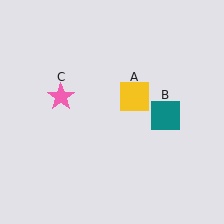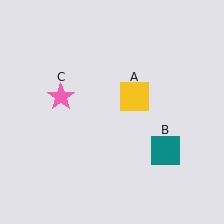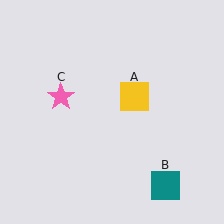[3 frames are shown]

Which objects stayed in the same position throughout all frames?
Yellow square (object A) and pink star (object C) remained stationary.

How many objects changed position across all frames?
1 object changed position: teal square (object B).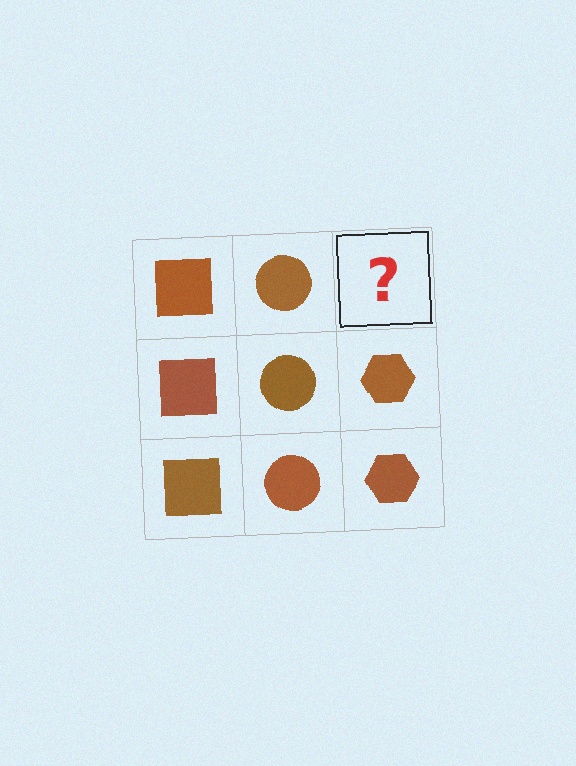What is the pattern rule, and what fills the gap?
The rule is that each column has a consistent shape. The gap should be filled with a brown hexagon.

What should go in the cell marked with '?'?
The missing cell should contain a brown hexagon.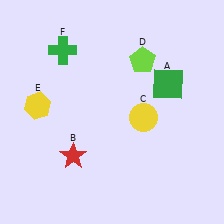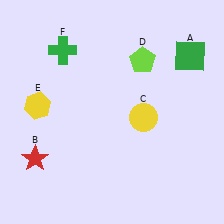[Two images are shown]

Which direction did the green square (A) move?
The green square (A) moved up.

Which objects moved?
The objects that moved are: the green square (A), the red star (B).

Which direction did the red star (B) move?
The red star (B) moved left.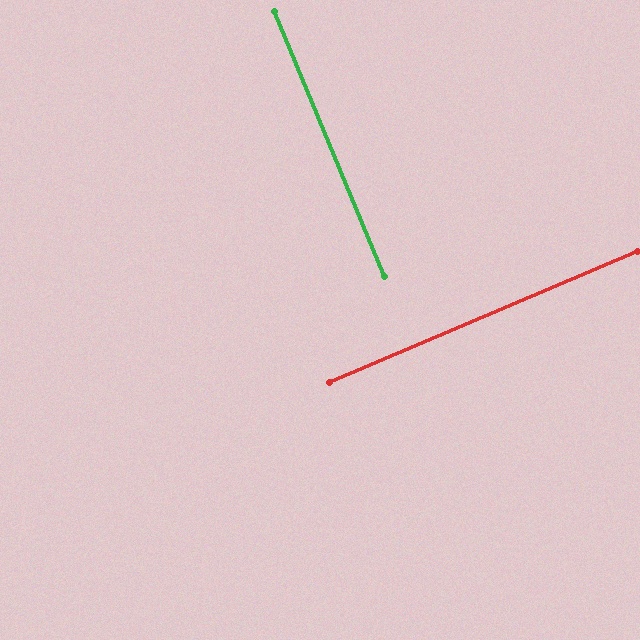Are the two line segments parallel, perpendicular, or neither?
Perpendicular — they meet at approximately 90°.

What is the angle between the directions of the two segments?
Approximately 90 degrees.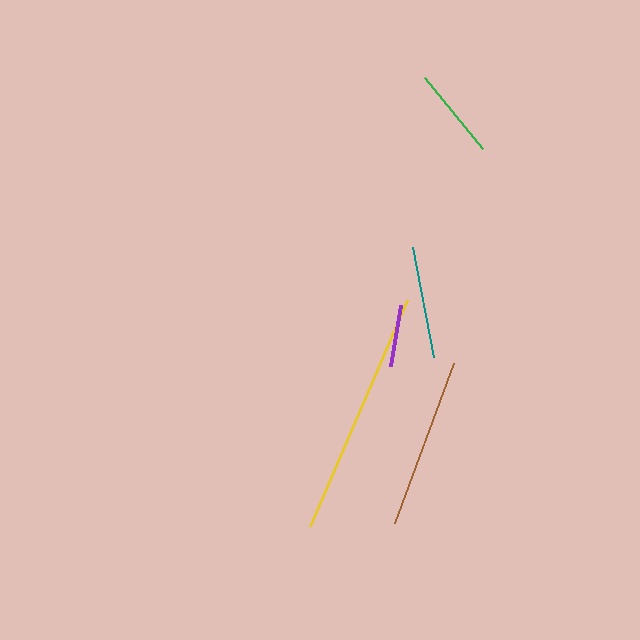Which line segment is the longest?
The yellow line is the longest at approximately 245 pixels.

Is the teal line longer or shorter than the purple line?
The teal line is longer than the purple line.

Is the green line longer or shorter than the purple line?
The green line is longer than the purple line.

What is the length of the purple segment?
The purple segment is approximately 62 pixels long.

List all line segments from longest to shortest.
From longest to shortest: yellow, brown, teal, green, purple.